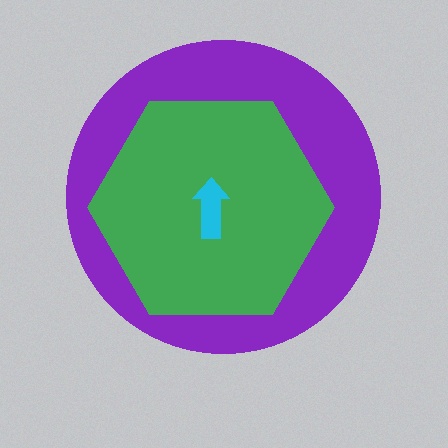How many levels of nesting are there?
3.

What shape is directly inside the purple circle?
The green hexagon.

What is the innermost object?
The cyan arrow.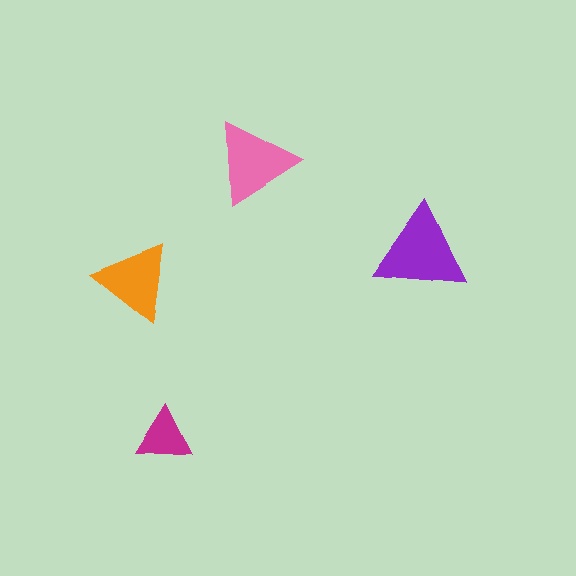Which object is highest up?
The pink triangle is topmost.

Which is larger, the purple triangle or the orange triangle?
The purple one.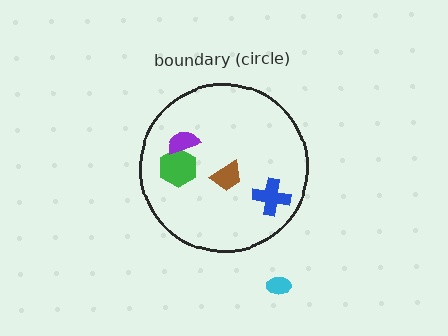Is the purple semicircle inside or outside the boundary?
Inside.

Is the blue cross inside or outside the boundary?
Inside.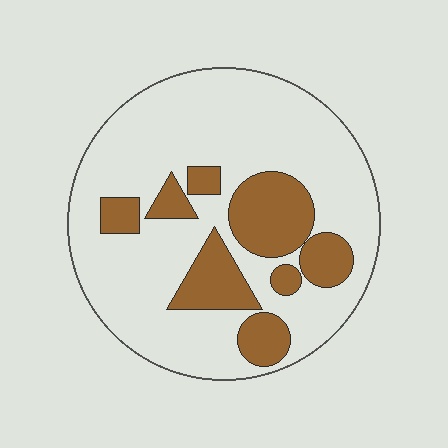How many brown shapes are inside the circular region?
8.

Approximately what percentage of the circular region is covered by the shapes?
Approximately 25%.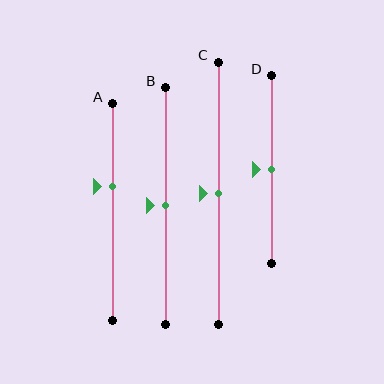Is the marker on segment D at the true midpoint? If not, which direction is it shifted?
Yes, the marker on segment D is at the true midpoint.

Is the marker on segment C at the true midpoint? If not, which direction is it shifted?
Yes, the marker on segment C is at the true midpoint.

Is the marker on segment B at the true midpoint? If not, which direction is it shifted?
Yes, the marker on segment B is at the true midpoint.